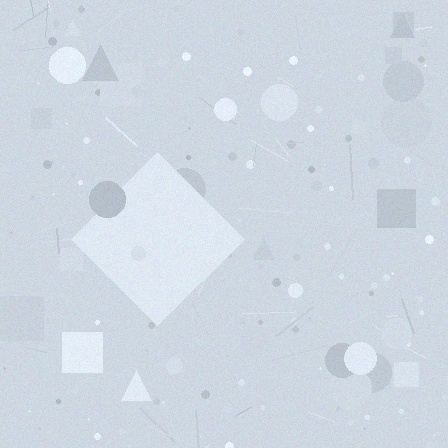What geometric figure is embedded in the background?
A diamond is embedded in the background.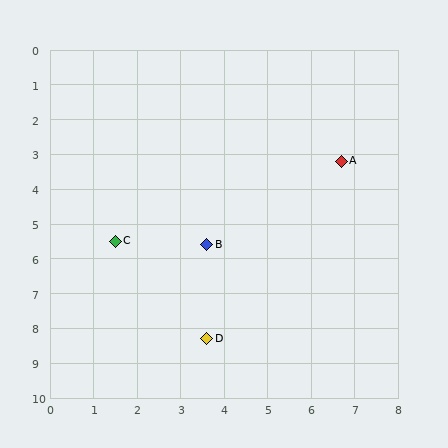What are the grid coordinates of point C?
Point C is at approximately (1.5, 5.5).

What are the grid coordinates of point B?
Point B is at approximately (3.6, 5.6).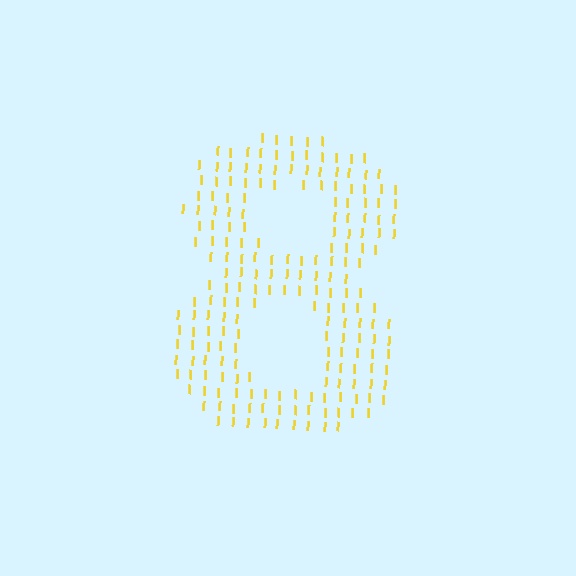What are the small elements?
The small elements are letter I's.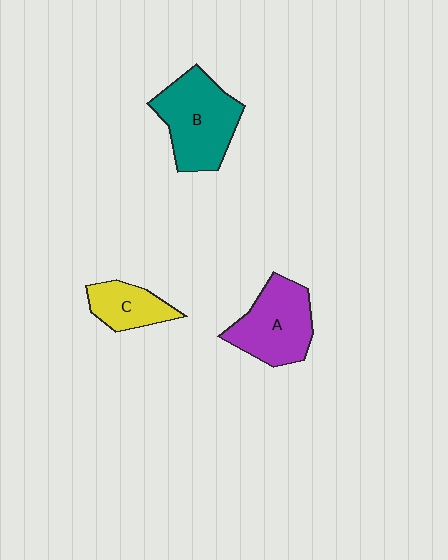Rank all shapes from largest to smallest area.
From largest to smallest: B (teal), A (purple), C (yellow).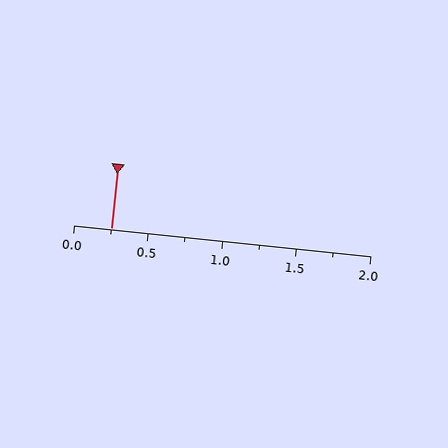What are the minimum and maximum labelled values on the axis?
The axis runs from 0.0 to 2.0.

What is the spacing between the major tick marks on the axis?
The major ticks are spaced 0.5 apart.